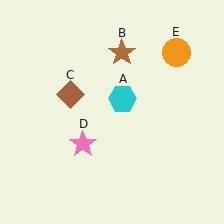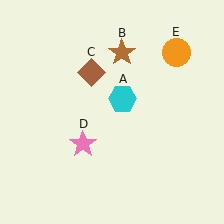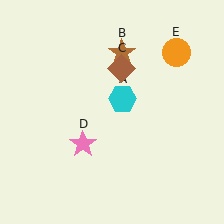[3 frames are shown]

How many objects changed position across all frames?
1 object changed position: brown diamond (object C).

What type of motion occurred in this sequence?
The brown diamond (object C) rotated clockwise around the center of the scene.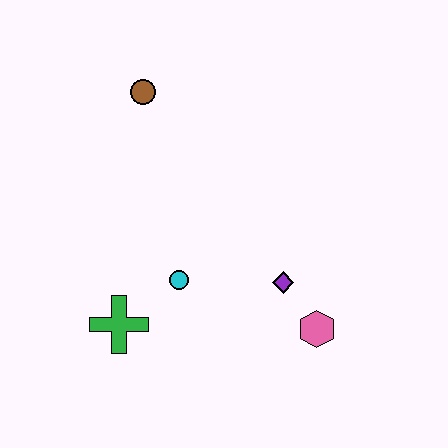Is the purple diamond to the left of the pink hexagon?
Yes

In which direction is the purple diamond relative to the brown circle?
The purple diamond is below the brown circle.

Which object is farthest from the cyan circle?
The brown circle is farthest from the cyan circle.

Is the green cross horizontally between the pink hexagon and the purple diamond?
No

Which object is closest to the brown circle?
The cyan circle is closest to the brown circle.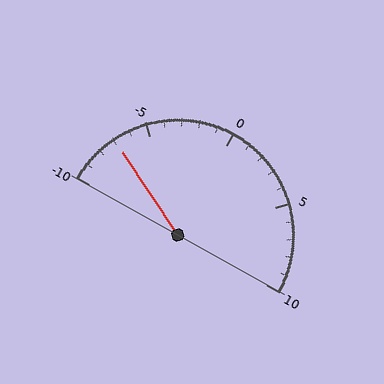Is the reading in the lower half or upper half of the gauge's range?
The reading is in the lower half of the range (-10 to 10).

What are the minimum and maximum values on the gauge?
The gauge ranges from -10 to 10.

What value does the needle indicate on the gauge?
The needle indicates approximately -7.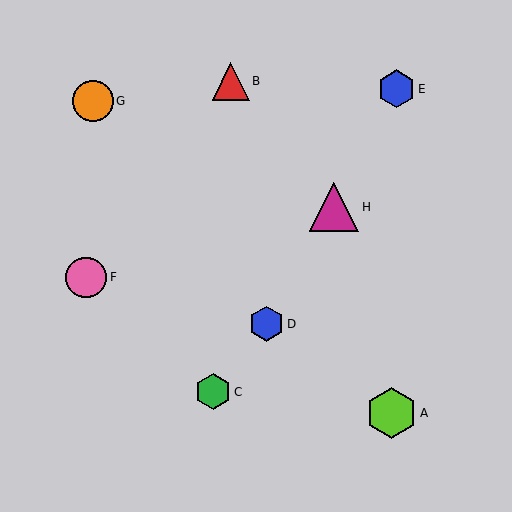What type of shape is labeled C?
Shape C is a green hexagon.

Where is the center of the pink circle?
The center of the pink circle is at (86, 277).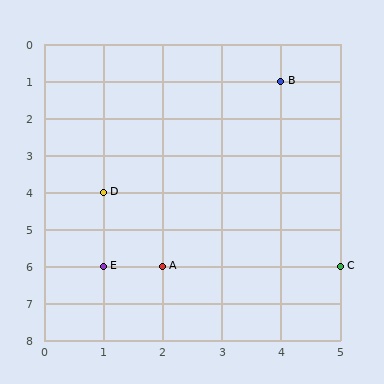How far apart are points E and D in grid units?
Points E and D are 2 rows apart.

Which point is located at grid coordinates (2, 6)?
Point A is at (2, 6).